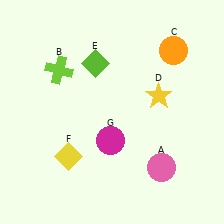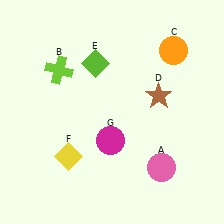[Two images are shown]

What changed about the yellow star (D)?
In Image 1, D is yellow. In Image 2, it changed to brown.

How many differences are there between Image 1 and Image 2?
There is 1 difference between the two images.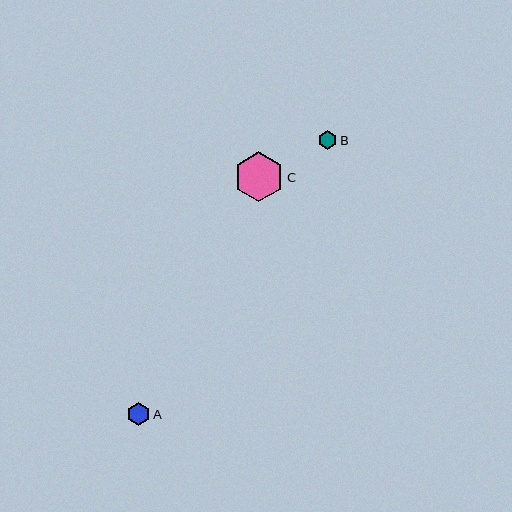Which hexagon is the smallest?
Hexagon B is the smallest with a size of approximately 19 pixels.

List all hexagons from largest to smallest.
From largest to smallest: C, A, B.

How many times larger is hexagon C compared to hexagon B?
Hexagon C is approximately 2.7 times the size of hexagon B.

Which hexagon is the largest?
Hexagon C is the largest with a size of approximately 50 pixels.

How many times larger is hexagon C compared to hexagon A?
Hexagon C is approximately 2.2 times the size of hexagon A.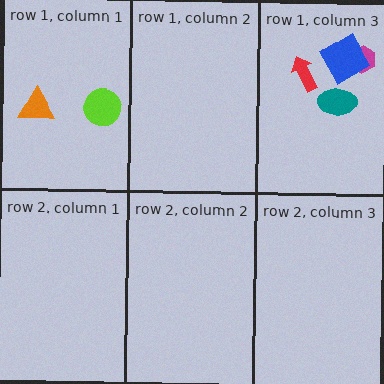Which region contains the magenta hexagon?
The row 1, column 3 region.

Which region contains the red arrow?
The row 1, column 3 region.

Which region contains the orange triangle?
The row 1, column 1 region.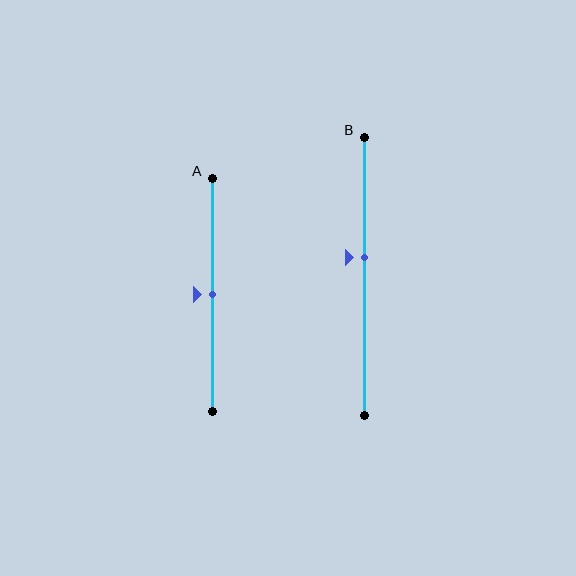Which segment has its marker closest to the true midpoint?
Segment A has its marker closest to the true midpoint.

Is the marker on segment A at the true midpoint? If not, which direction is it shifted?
Yes, the marker on segment A is at the true midpoint.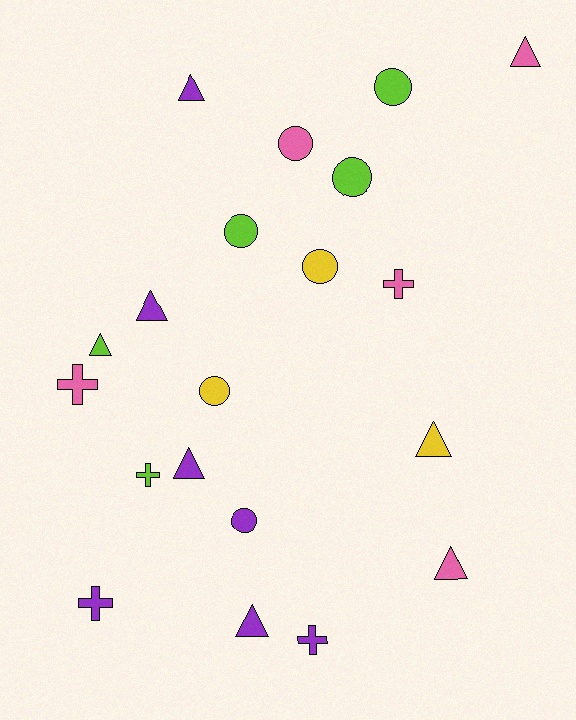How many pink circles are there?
There is 1 pink circle.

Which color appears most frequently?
Purple, with 7 objects.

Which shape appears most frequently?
Triangle, with 8 objects.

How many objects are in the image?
There are 20 objects.